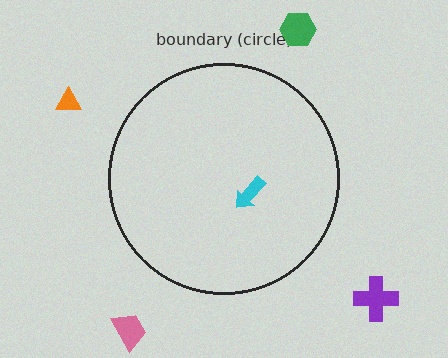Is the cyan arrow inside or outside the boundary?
Inside.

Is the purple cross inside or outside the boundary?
Outside.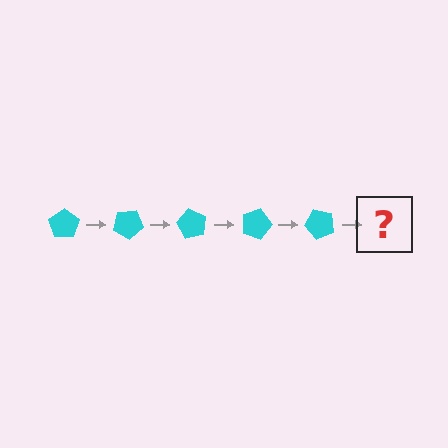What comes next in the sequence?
The next element should be a cyan pentagon rotated 150 degrees.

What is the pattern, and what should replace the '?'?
The pattern is that the pentagon rotates 30 degrees each step. The '?' should be a cyan pentagon rotated 150 degrees.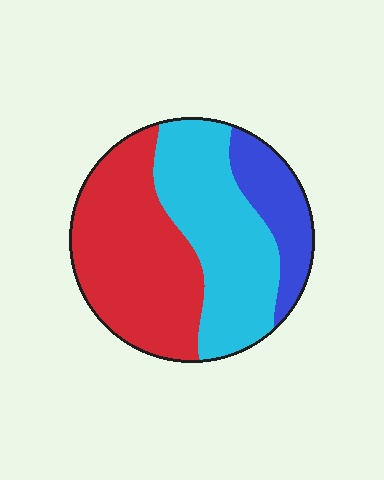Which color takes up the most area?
Red, at roughly 45%.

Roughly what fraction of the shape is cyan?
Cyan covers about 40% of the shape.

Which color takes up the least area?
Blue, at roughly 15%.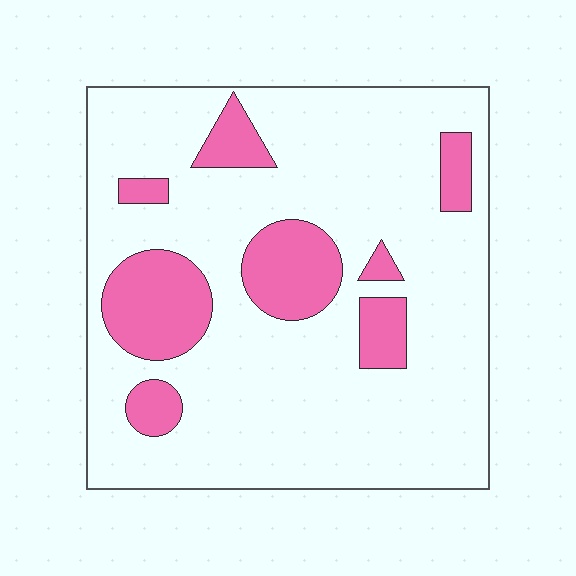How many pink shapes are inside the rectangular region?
8.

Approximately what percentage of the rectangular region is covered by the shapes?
Approximately 20%.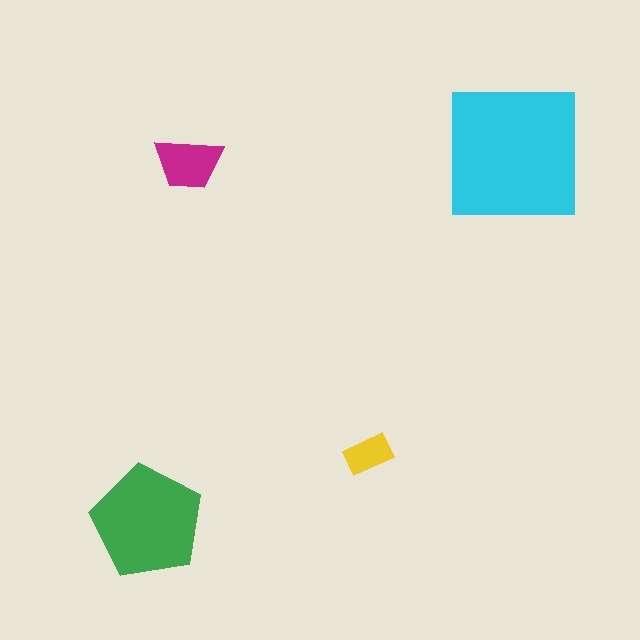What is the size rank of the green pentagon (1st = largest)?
2nd.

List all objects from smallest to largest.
The yellow rectangle, the magenta trapezoid, the green pentagon, the cyan square.